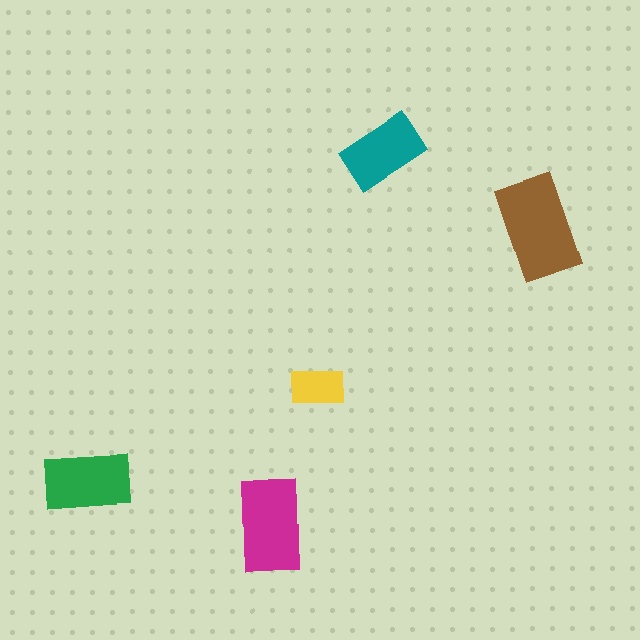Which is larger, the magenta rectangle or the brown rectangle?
The brown one.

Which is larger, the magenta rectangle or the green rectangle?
The magenta one.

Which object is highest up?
The teal rectangle is topmost.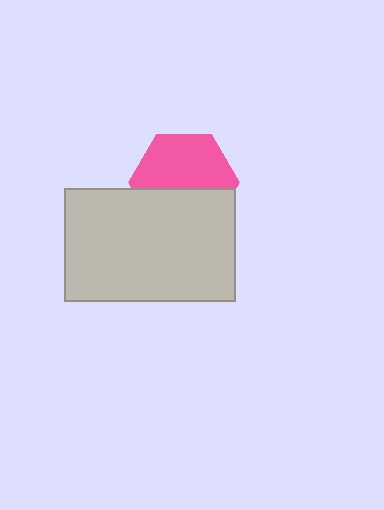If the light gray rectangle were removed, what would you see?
You would see the complete pink hexagon.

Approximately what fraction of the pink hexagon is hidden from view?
Roughly 43% of the pink hexagon is hidden behind the light gray rectangle.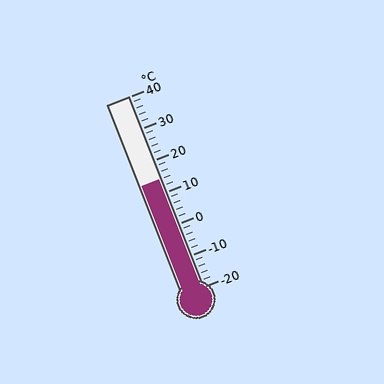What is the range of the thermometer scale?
The thermometer scale ranges from -20°C to 40°C.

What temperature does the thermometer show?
The thermometer shows approximately 14°C.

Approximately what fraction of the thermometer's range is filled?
The thermometer is filled to approximately 55% of its range.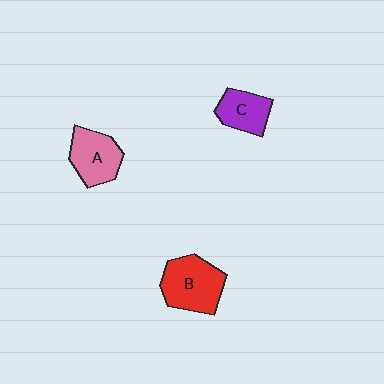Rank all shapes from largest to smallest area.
From largest to smallest: B (red), A (pink), C (purple).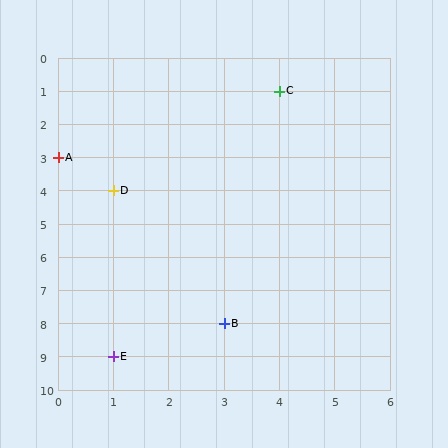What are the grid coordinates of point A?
Point A is at grid coordinates (0, 3).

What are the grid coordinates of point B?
Point B is at grid coordinates (3, 8).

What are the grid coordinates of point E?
Point E is at grid coordinates (1, 9).